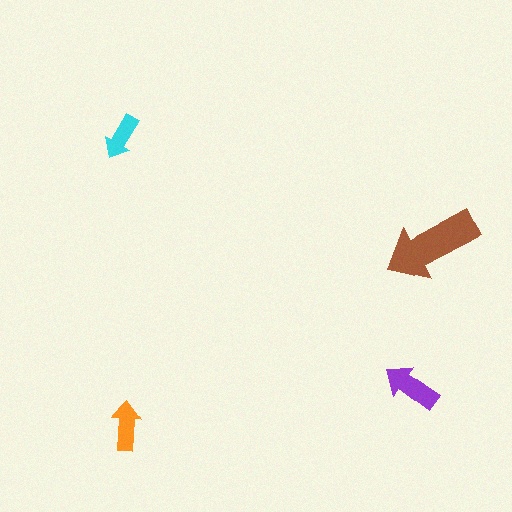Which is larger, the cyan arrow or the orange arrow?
The orange one.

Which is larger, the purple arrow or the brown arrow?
The brown one.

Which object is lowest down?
The orange arrow is bottommost.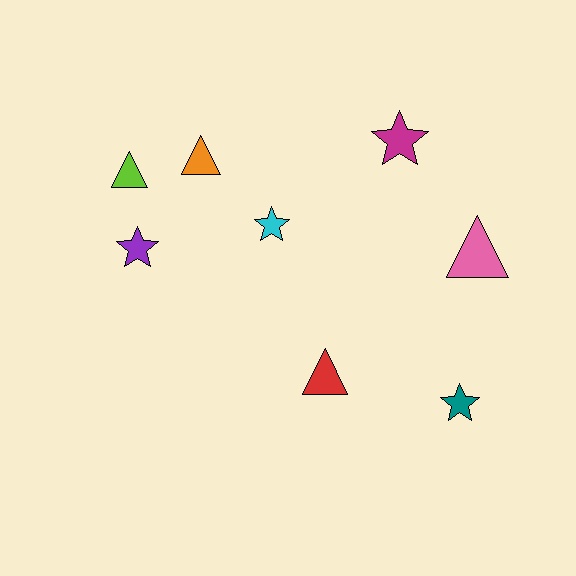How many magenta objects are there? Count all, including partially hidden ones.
There is 1 magenta object.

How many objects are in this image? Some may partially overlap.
There are 8 objects.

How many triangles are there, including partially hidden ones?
There are 4 triangles.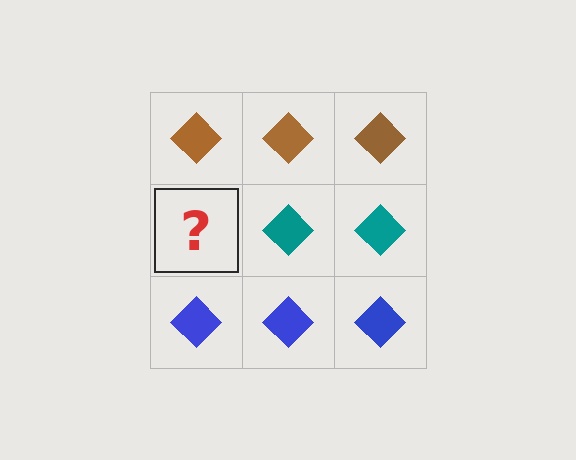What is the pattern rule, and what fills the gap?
The rule is that each row has a consistent color. The gap should be filled with a teal diamond.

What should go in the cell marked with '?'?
The missing cell should contain a teal diamond.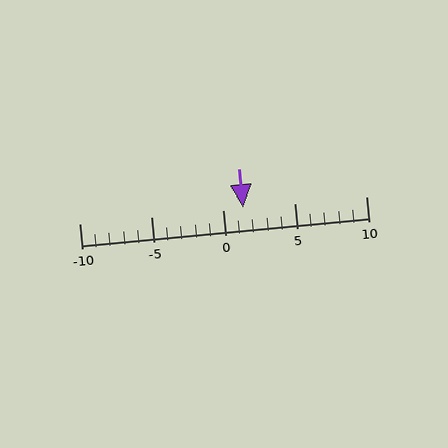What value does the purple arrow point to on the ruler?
The purple arrow points to approximately 1.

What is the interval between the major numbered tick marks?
The major tick marks are spaced 5 units apart.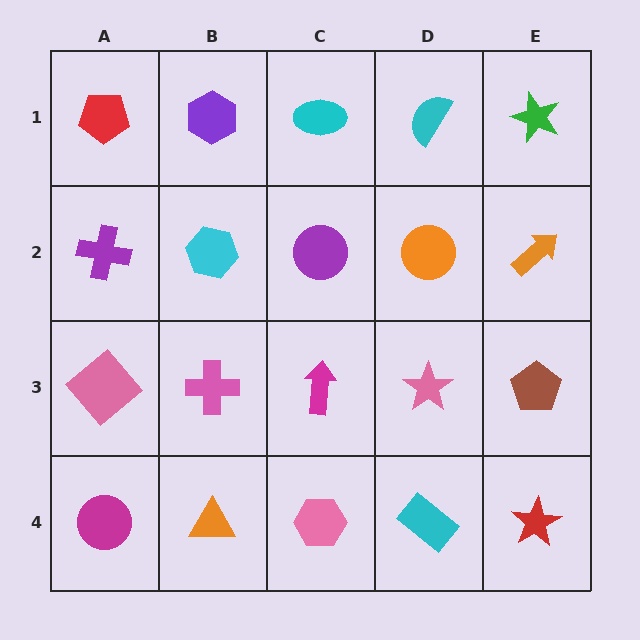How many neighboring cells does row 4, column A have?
2.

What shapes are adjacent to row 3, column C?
A purple circle (row 2, column C), a pink hexagon (row 4, column C), a pink cross (row 3, column B), a pink star (row 3, column D).